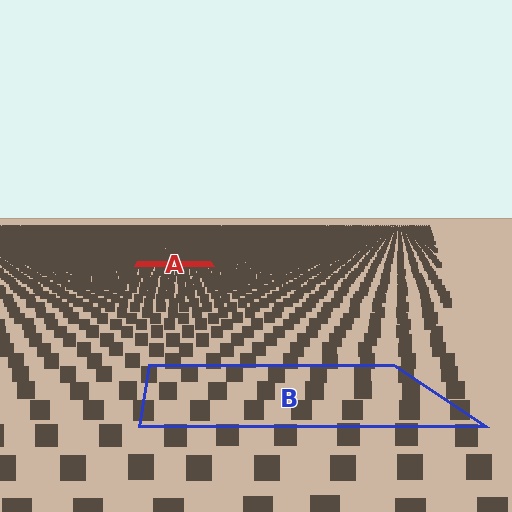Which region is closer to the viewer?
Region B is closer. The texture elements there are larger and more spread out.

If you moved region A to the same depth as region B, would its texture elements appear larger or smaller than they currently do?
They would appear larger. At a closer depth, the same texture elements are projected at a bigger on-screen size.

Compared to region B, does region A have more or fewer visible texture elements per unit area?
Region A has more texture elements per unit area — they are packed more densely because it is farther away.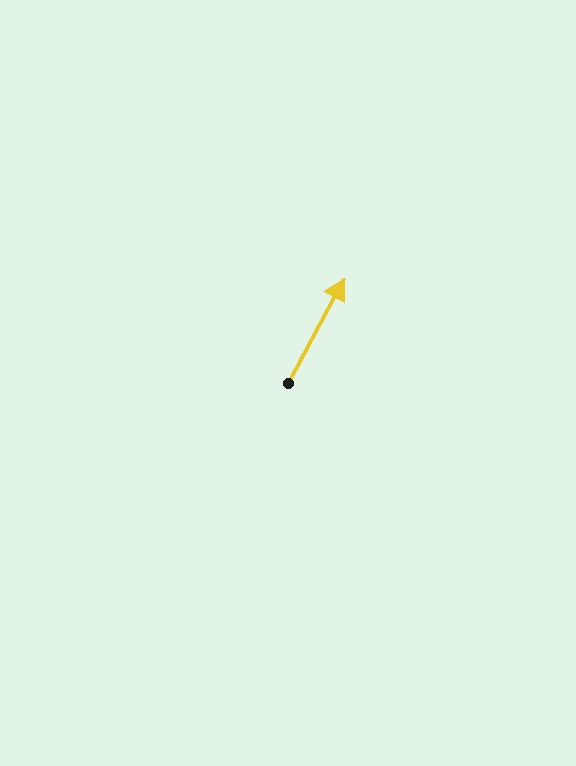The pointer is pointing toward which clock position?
Roughly 1 o'clock.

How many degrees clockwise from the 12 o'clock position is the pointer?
Approximately 28 degrees.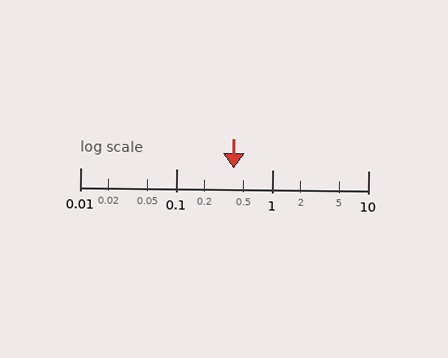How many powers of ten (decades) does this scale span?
The scale spans 3 decades, from 0.01 to 10.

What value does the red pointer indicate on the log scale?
The pointer indicates approximately 0.4.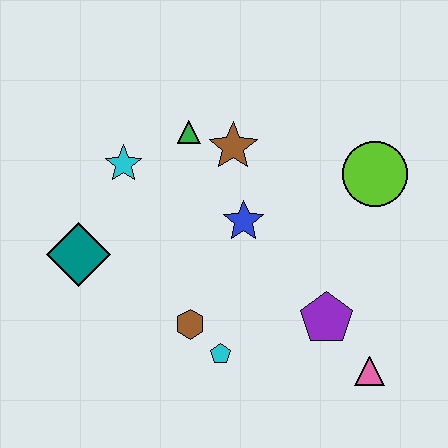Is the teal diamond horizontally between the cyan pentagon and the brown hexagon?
No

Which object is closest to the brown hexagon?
The cyan pentagon is closest to the brown hexagon.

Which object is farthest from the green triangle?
The pink triangle is farthest from the green triangle.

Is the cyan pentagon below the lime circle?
Yes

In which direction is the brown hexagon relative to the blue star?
The brown hexagon is below the blue star.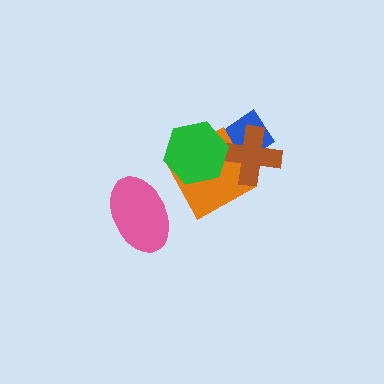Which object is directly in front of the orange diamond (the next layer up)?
The brown cross is directly in front of the orange diamond.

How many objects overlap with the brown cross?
3 objects overlap with the brown cross.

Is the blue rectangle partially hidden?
Yes, it is partially covered by another shape.